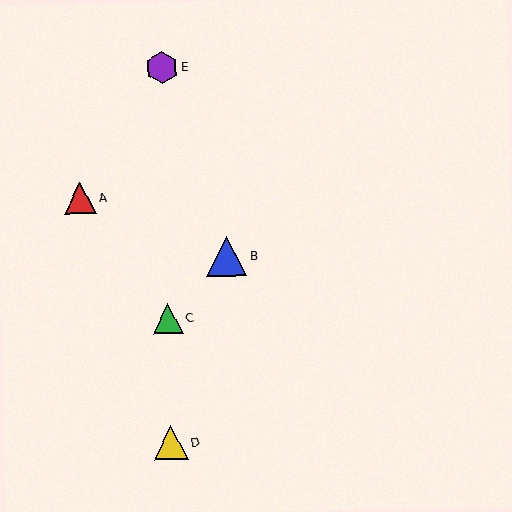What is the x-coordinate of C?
Object C is at x≈168.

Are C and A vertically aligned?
No, C is at x≈168 and A is at x≈80.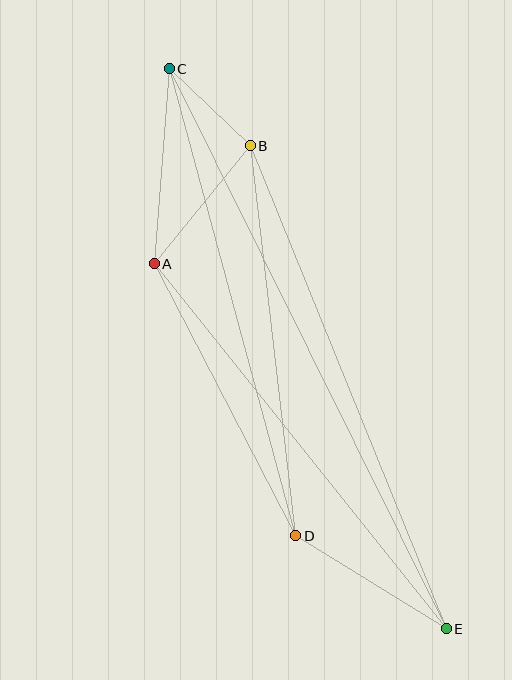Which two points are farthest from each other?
Points C and E are farthest from each other.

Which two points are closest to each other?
Points B and C are closest to each other.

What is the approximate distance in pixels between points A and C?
The distance between A and C is approximately 195 pixels.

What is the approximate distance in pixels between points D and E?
The distance between D and E is approximately 177 pixels.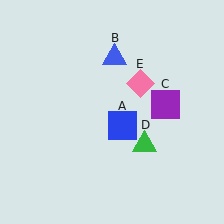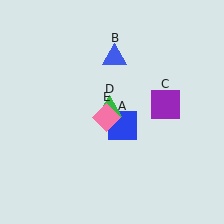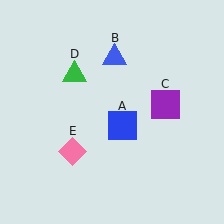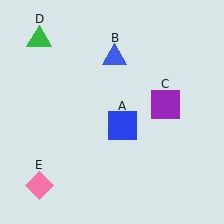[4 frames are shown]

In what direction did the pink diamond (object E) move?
The pink diamond (object E) moved down and to the left.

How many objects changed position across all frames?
2 objects changed position: green triangle (object D), pink diamond (object E).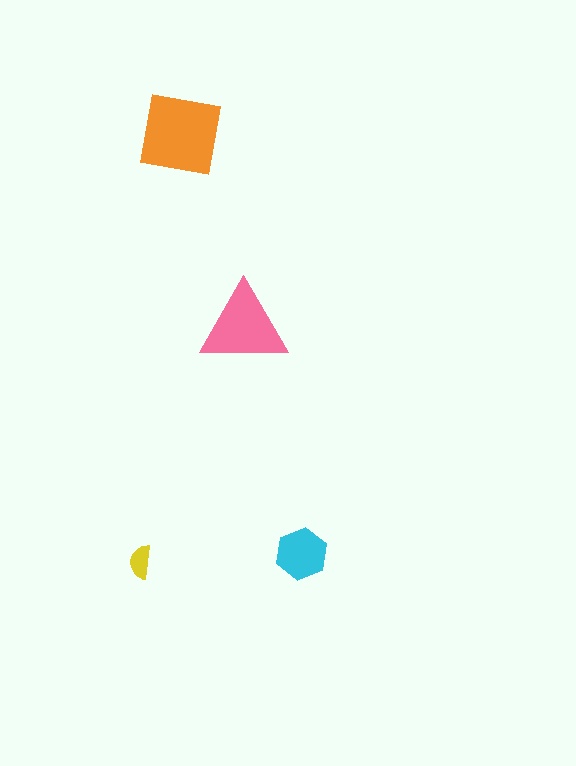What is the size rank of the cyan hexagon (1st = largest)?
3rd.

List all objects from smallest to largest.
The yellow semicircle, the cyan hexagon, the pink triangle, the orange square.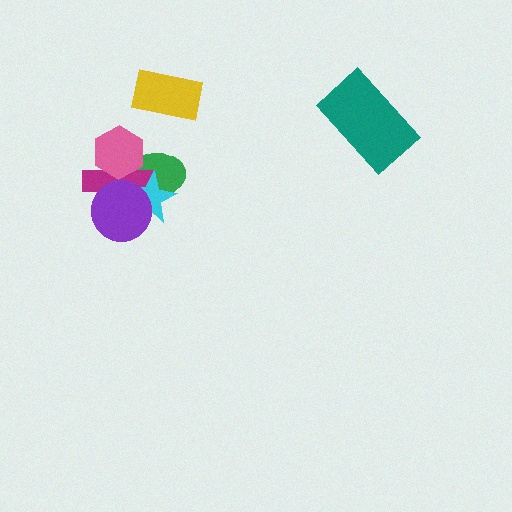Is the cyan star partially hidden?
Yes, it is partially covered by another shape.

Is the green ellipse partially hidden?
Yes, it is partially covered by another shape.